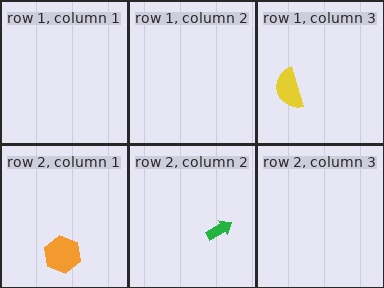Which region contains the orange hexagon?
The row 2, column 1 region.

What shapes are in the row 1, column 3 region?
The yellow semicircle.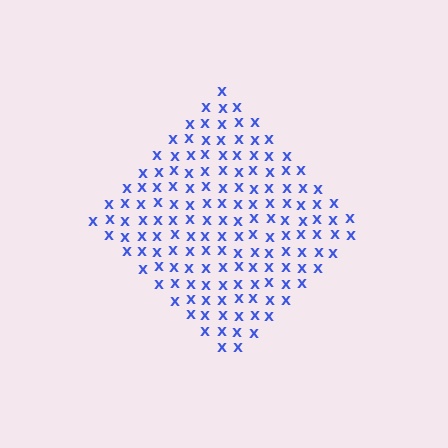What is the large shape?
The large shape is a diamond.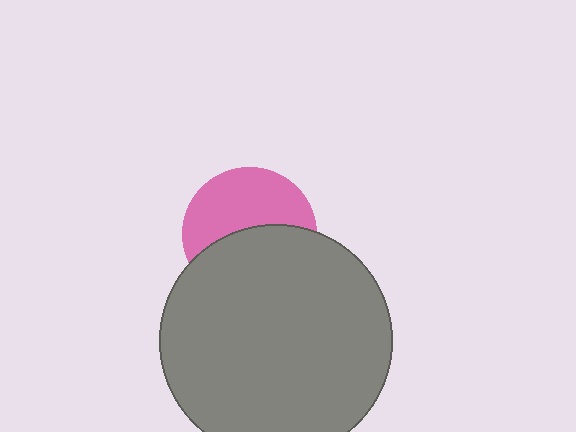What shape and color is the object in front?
The object in front is a gray circle.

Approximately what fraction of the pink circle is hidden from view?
Roughly 50% of the pink circle is hidden behind the gray circle.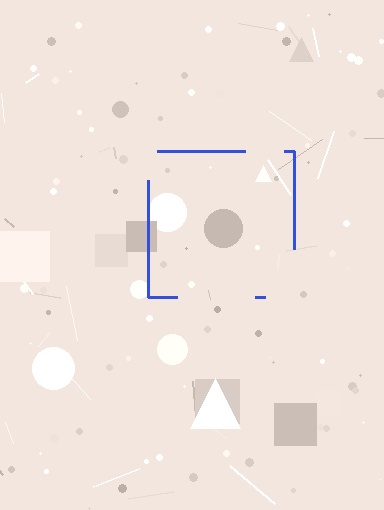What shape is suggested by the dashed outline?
The dashed outline suggests a square.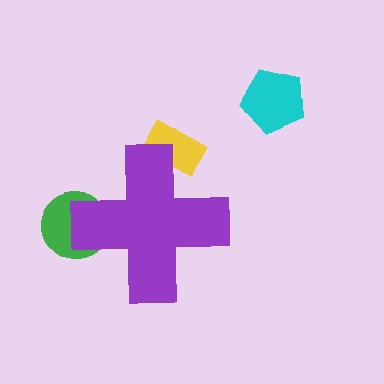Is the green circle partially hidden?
Yes, the green circle is partially hidden behind the purple cross.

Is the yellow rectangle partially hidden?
Yes, the yellow rectangle is partially hidden behind the purple cross.